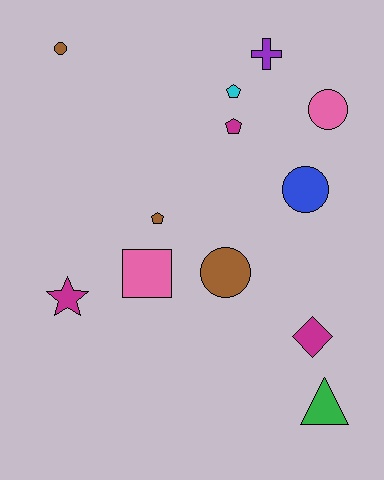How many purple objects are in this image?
There is 1 purple object.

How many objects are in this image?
There are 12 objects.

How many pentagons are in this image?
There are 3 pentagons.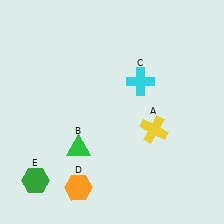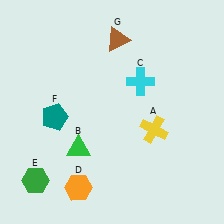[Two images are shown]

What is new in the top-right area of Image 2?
A brown triangle (G) was added in the top-right area of Image 2.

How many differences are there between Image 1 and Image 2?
There are 2 differences between the two images.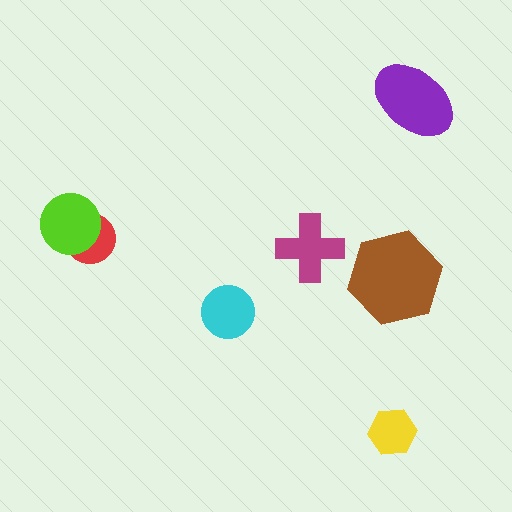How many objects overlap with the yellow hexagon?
0 objects overlap with the yellow hexagon.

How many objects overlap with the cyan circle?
0 objects overlap with the cyan circle.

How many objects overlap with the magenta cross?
0 objects overlap with the magenta cross.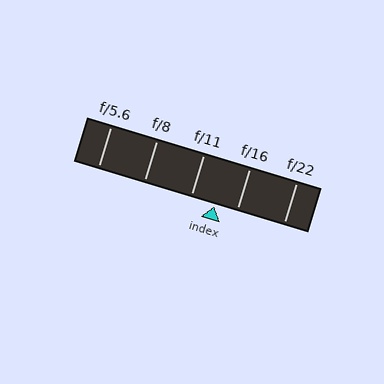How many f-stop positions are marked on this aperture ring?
There are 5 f-stop positions marked.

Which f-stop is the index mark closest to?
The index mark is closest to f/16.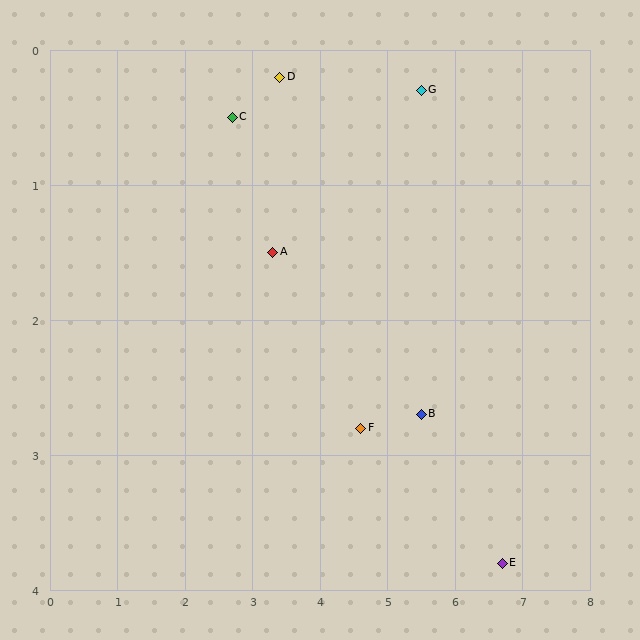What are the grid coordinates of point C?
Point C is at approximately (2.7, 0.5).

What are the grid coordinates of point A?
Point A is at approximately (3.3, 1.5).